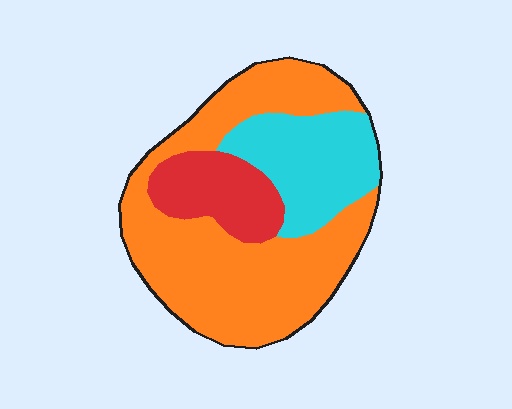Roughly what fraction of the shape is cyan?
Cyan takes up about one quarter (1/4) of the shape.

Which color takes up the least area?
Red, at roughly 15%.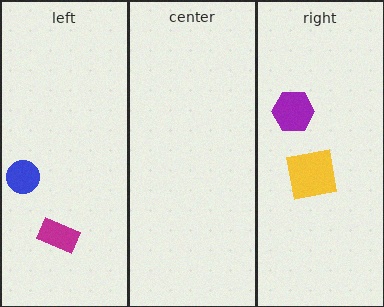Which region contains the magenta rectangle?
The left region.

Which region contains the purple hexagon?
The right region.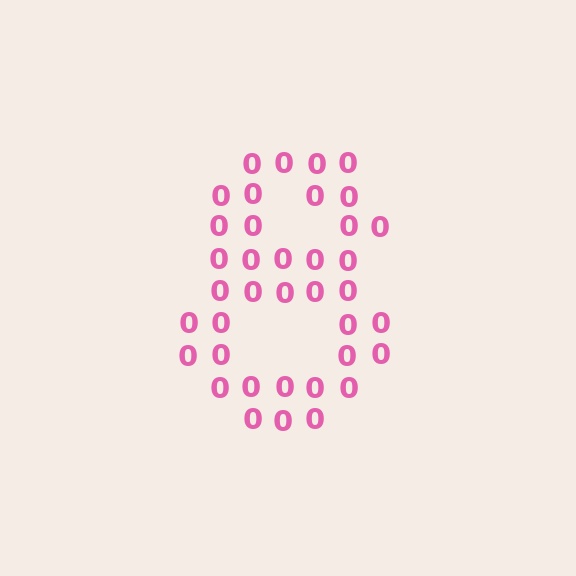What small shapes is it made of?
It is made of small digit 0's.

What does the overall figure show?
The overall figure shows the digit 8.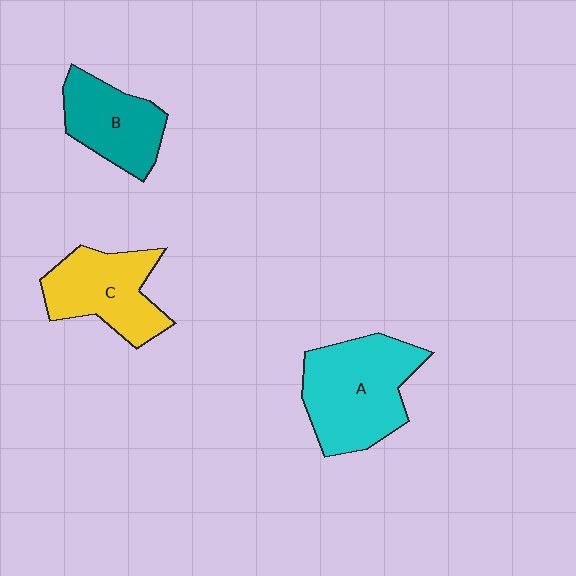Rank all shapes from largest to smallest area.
From largest to smallest: A (cyan), C (yellow), B (teal).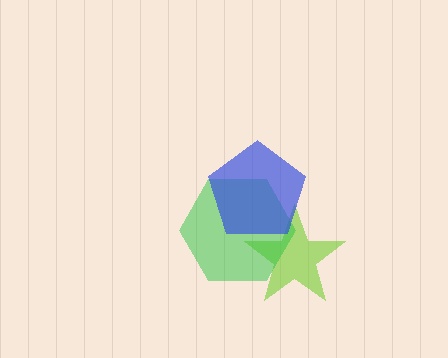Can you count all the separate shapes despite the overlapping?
Yes, there are 3 separate shapes.